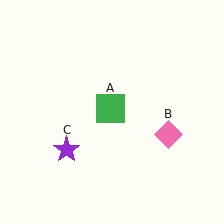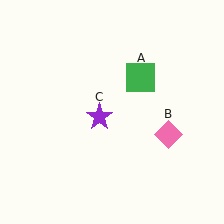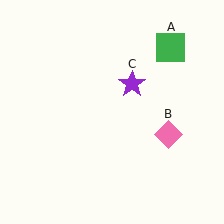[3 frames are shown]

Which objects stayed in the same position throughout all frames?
Pink diamond (object B) remained stationary.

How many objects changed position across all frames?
2 objects changed position: green square (object A), purple star (object C).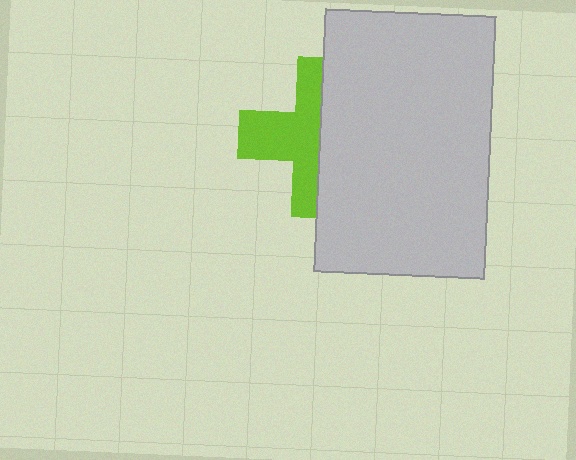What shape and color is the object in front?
The object in front is a light gray rectangle.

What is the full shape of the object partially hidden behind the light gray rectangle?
The partially hidden object is a lime cross.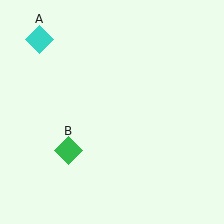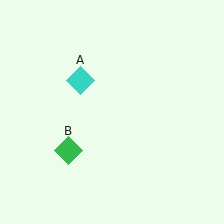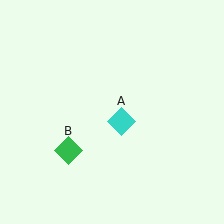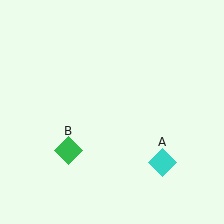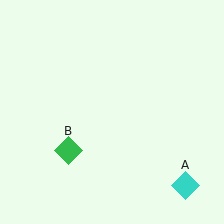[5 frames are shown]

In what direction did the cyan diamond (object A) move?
The cyan diamond (object A) moved down and to the right.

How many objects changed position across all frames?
1 object changed position: cyan diamond (object A).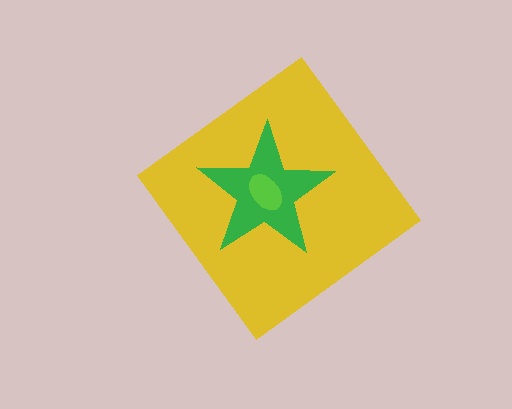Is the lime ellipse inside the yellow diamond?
Yes.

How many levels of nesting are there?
3.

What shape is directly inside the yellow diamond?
The green star.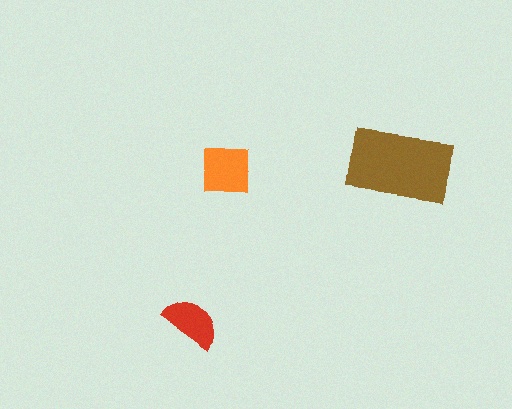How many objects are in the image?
There are 3 objects in the image.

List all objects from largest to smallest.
The brown rectangle, the orange square, the red semicircle.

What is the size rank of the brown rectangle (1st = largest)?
1st.